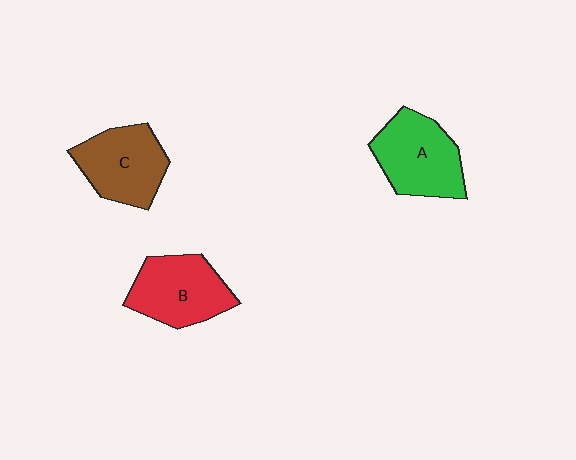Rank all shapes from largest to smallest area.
From largest to smallest: A (green), B (red), C (brown).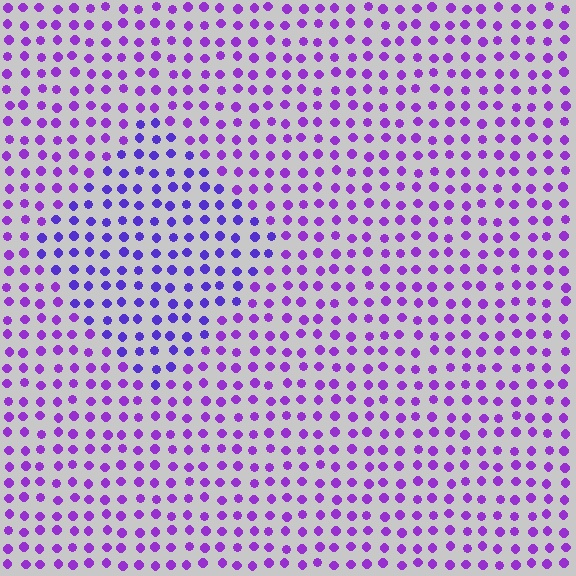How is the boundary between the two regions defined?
The boundary is defined purely by a slight shift in hue (about 25 degrees). Spacing, size, and orientation are identical on both sides.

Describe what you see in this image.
The image is filled with small purple elements in a uniform arrangement. A diamond-shaped region is visible where the elements are tinted to a slightly different hue, forming a subtle color boundary.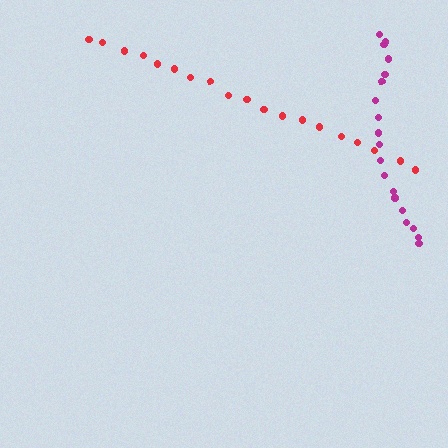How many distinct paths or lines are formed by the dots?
There are 2 distinct paths.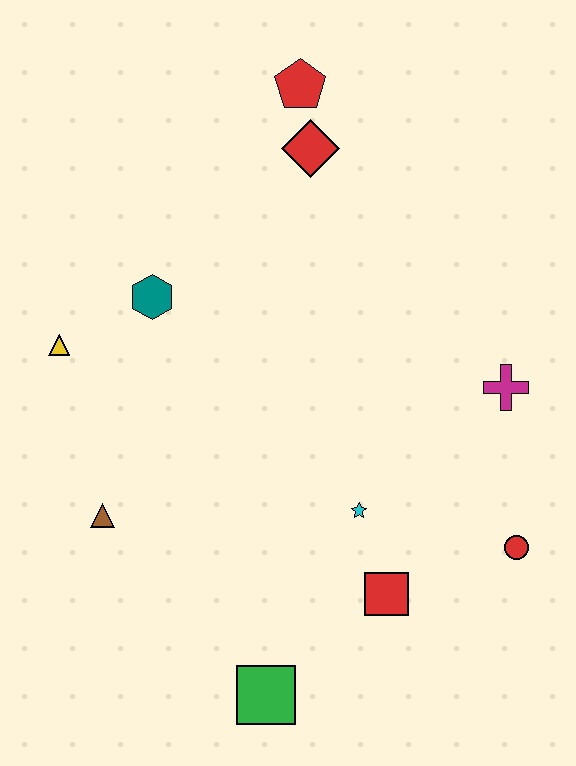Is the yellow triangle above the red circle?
Yes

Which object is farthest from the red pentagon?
The green square is farthest from the red pentagon.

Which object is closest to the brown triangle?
The yellow triangle is closest to the brown triangle.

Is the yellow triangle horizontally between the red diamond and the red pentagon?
No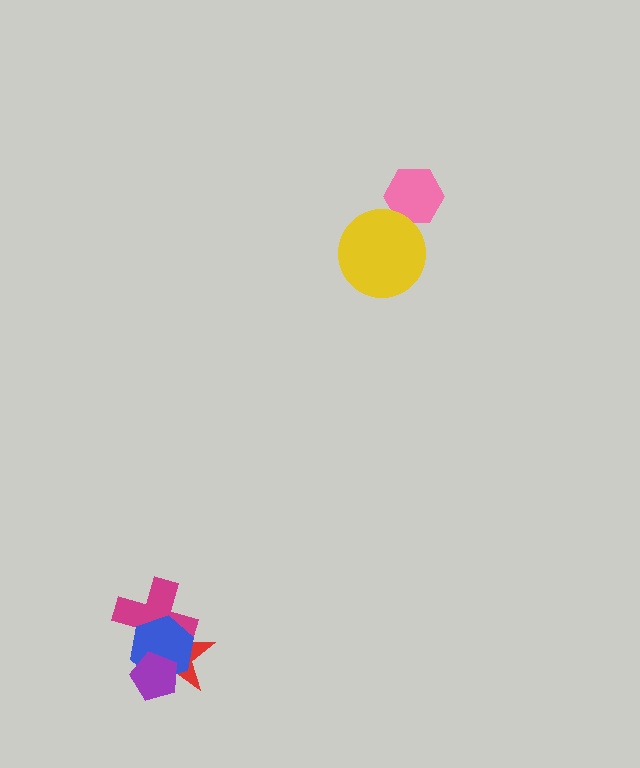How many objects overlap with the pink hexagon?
1 object overlaps with the pink hexagon.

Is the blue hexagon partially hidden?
Yes, it is partially covered by another shape.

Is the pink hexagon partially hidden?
Yes, it is partially covered by another shape.